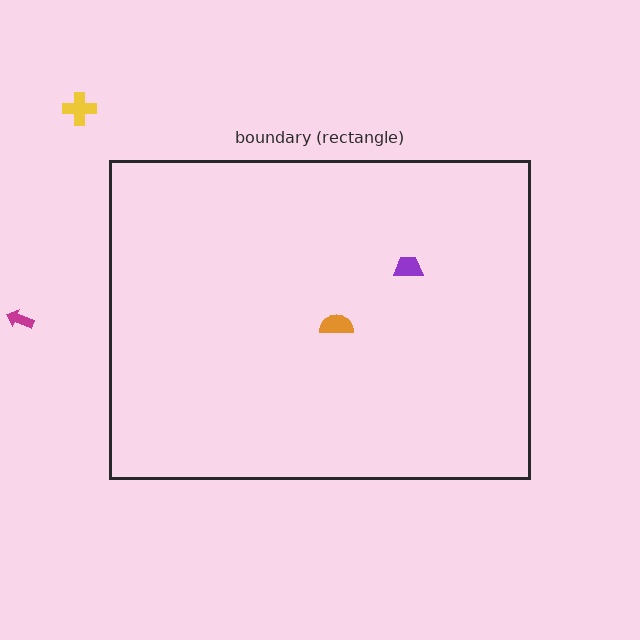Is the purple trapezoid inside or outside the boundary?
Inside.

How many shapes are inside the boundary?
2 inside, 2 outside.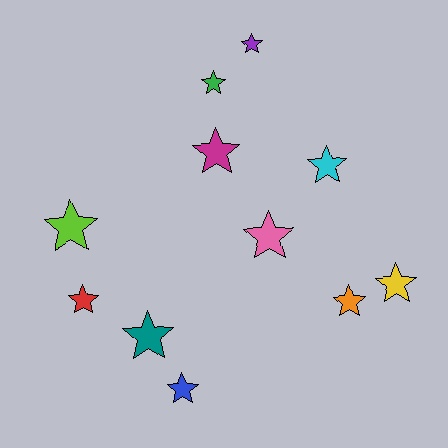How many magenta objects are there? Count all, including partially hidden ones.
There is 1 magenta object.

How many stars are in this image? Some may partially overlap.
There are 11 stars.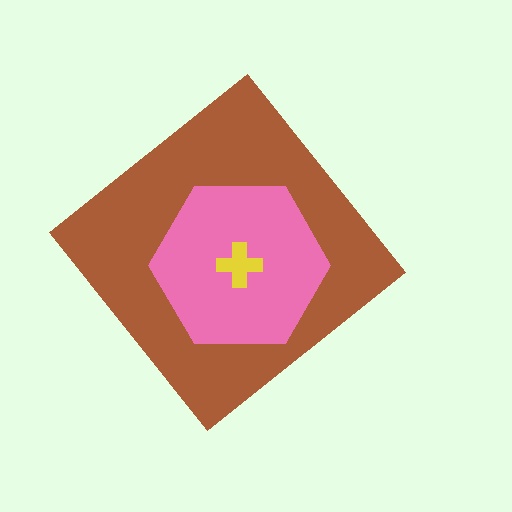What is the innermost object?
The yellow cross.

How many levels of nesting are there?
3.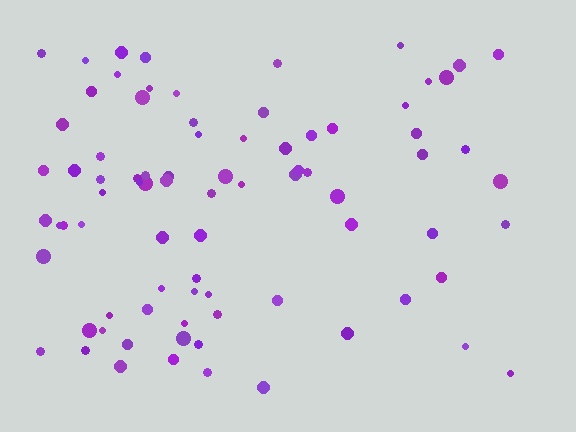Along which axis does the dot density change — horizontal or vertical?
Horizontal.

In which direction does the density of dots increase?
From right to left, with the left side densest.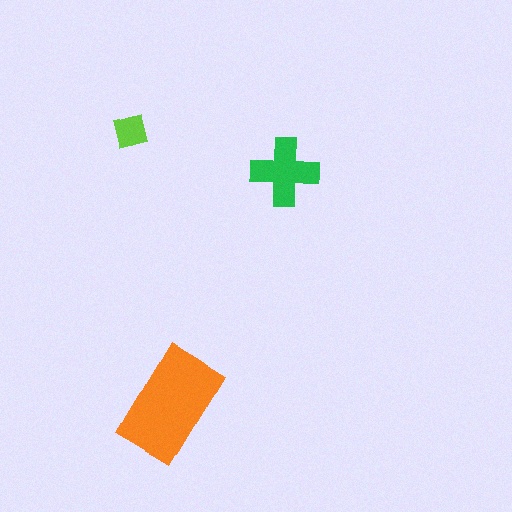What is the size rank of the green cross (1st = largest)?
2nd.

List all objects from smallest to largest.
The lime square, the green cross, the orange rectangle.